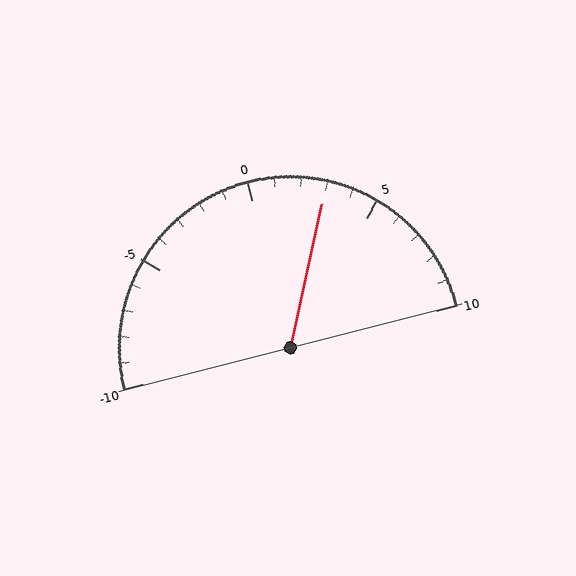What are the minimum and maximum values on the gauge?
The gauge ranges from -10 to 10.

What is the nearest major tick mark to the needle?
The nearest major tick mark is 5.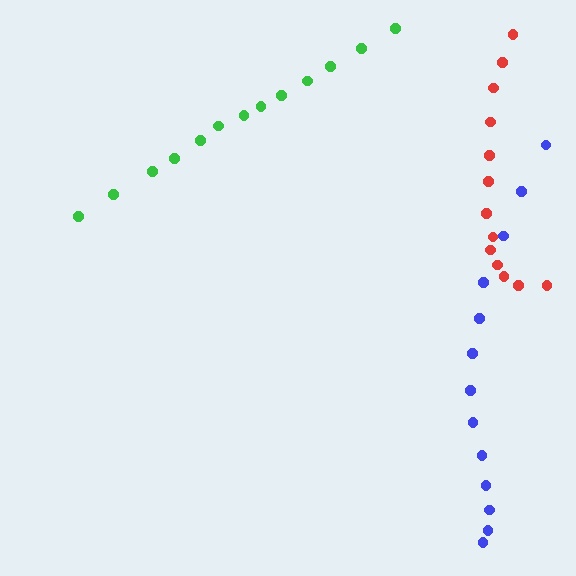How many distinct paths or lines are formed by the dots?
There are 3 distinct paths.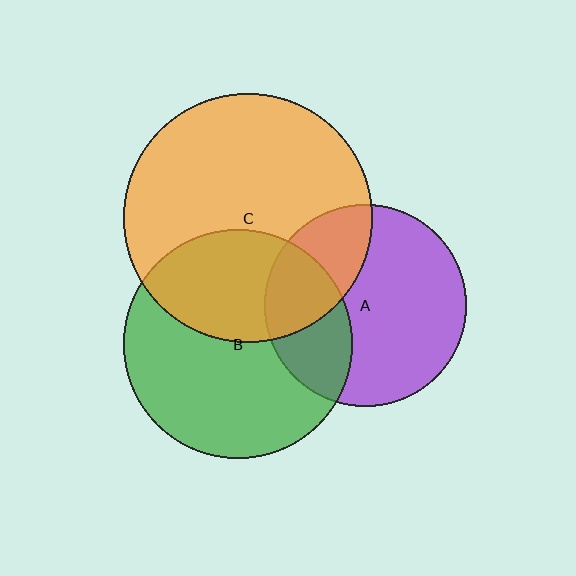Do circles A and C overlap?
Yes.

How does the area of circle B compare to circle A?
Approximately 1.3 times.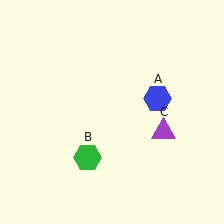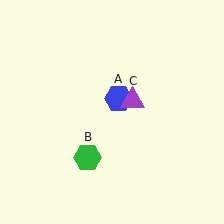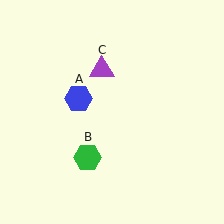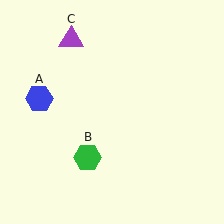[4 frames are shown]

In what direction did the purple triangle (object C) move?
The purple triangle (object C) moved up and to the left.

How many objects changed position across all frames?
2 objects changed position: blue hexagon (object A), purple triangle (object C).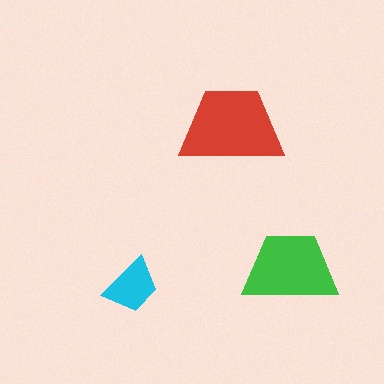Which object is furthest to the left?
The cyan trapezoid is leftmost.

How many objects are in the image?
There are 3 objects in the image.